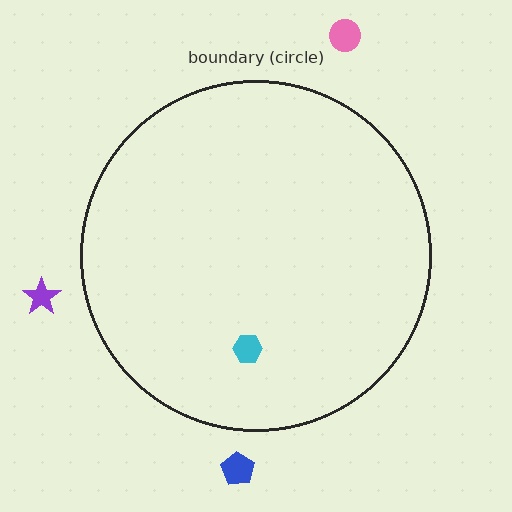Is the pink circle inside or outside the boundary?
Outside.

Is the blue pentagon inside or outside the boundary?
Outside.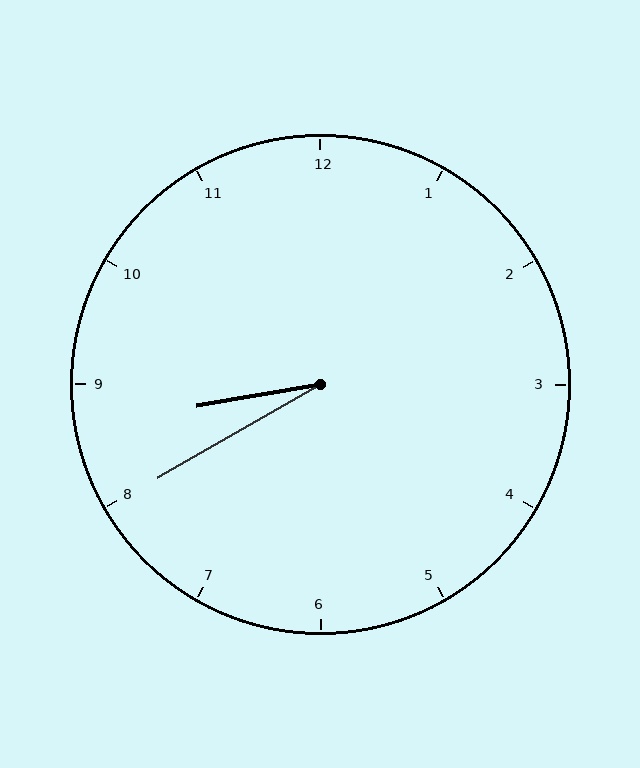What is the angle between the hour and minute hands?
Approximately 20 degrees.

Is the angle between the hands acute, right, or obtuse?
It is acute.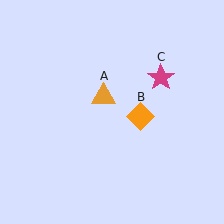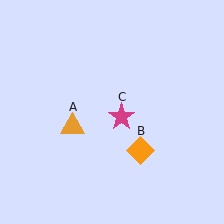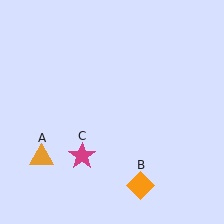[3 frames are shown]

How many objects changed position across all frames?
3 objects changed position: orange triangle (object A), orange diamond (object B), magenta star (object C).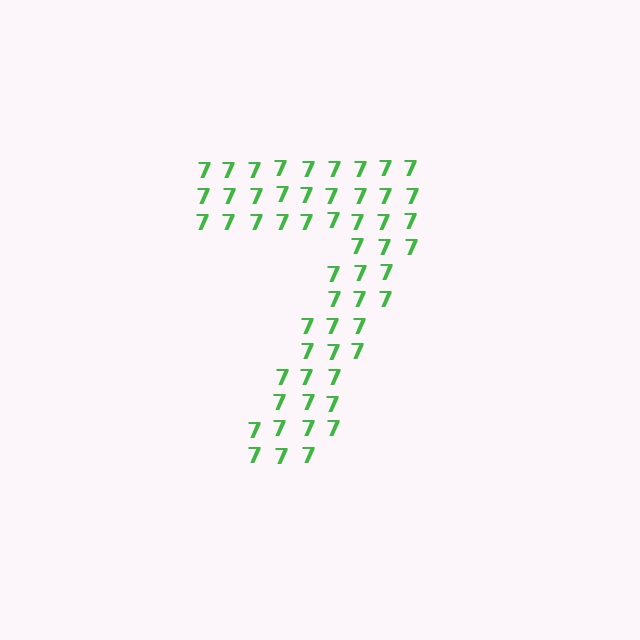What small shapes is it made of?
It is made of small digit 7's.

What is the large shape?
The large shape is the digit 7.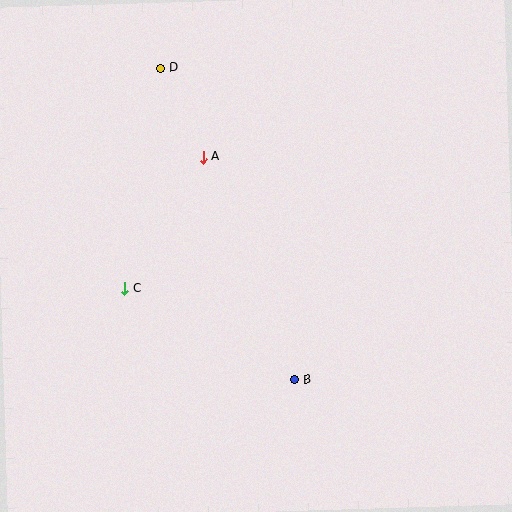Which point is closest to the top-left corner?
Point D is closest to the top-left corner.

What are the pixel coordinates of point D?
Point D is at (161, 68).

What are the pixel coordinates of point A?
Point A is at (203, 157).